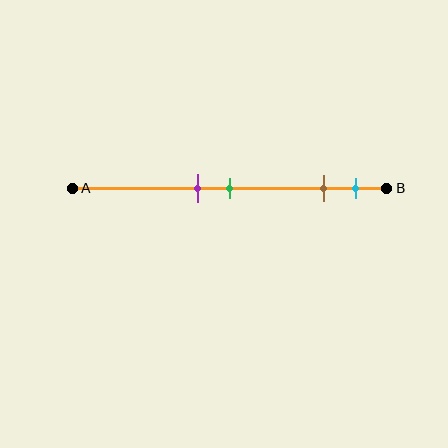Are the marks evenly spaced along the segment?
No, the marks are not evenly spaced.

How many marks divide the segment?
There are 4 marks dividing the segment.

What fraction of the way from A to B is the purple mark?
The purple mark is approximately 40% (0.4) of the way from A to B.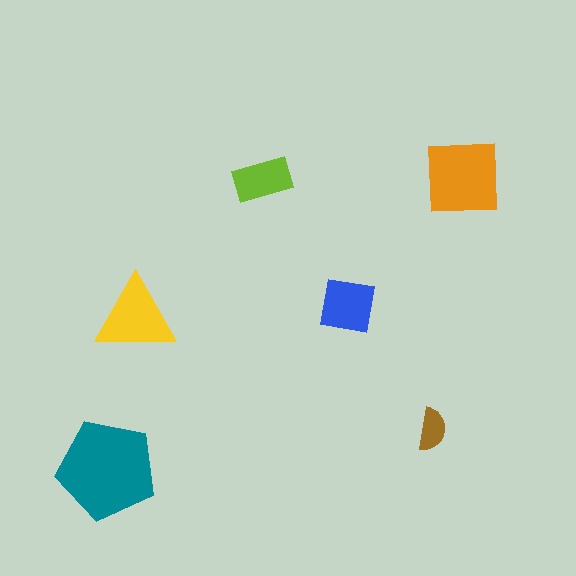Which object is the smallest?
The brown semicircle.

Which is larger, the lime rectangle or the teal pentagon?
The teal pentagon.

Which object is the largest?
The teal pentagon.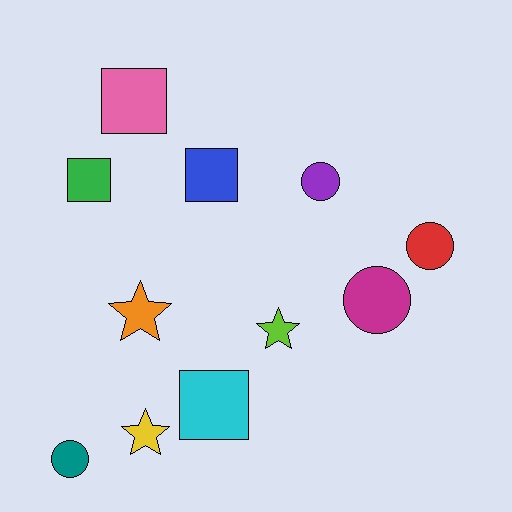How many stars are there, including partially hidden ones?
There are 3 stars.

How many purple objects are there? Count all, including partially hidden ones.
There is 1 purple object.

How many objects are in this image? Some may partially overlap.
There are 11 objects.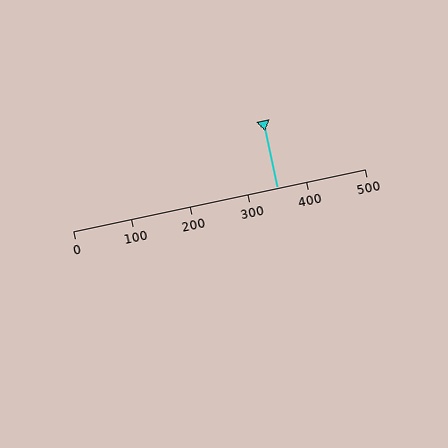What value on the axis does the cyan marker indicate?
The marker indicates approximately 350.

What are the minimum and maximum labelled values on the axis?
The axis runs from 0 to 500.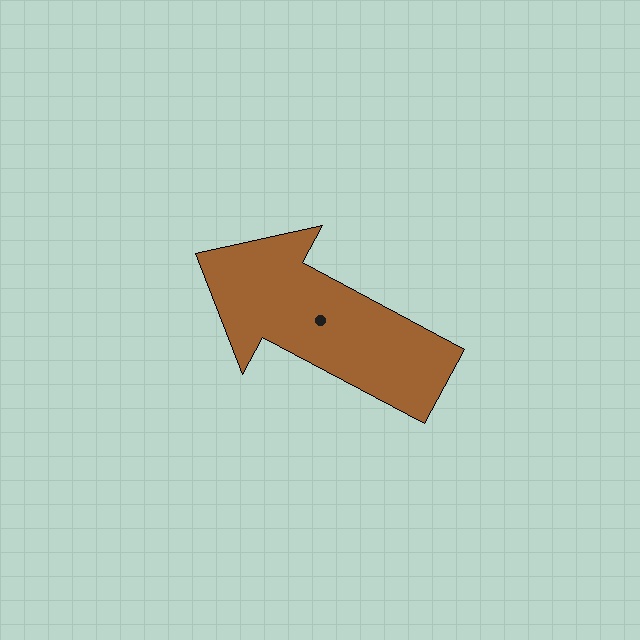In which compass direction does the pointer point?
Northwest.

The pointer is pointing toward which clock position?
Roughly 10 o'clock.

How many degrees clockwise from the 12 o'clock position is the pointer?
Approximately 298 degrees.